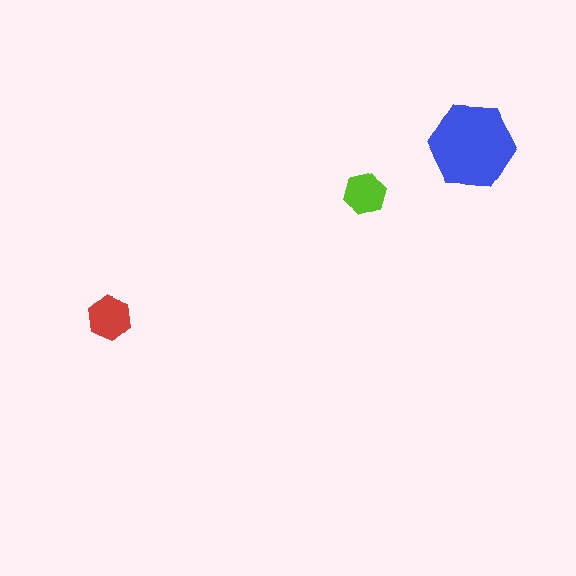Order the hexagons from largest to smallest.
the blue one, the red one, the lime one.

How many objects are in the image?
There are 3 objects in the image.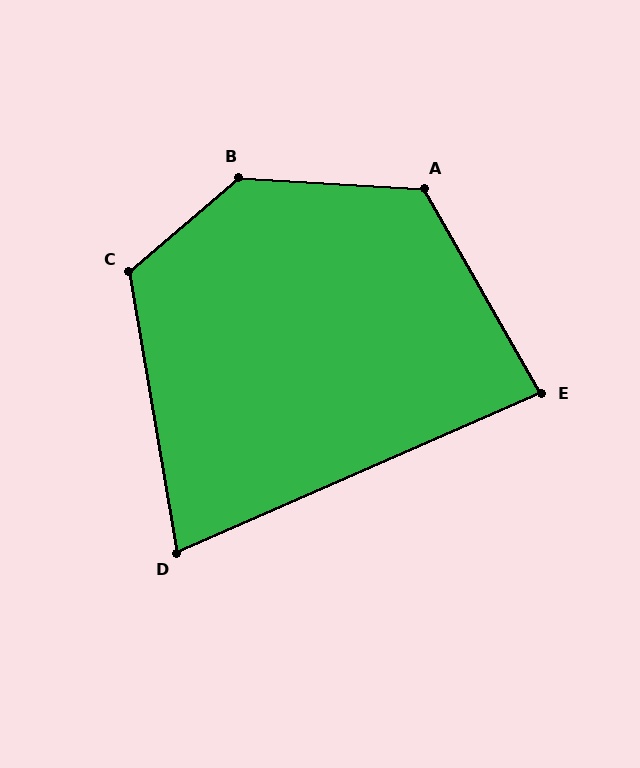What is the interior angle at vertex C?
Approximately 121 degrees (obtuse).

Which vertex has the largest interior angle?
B, at approximately 136 degrees.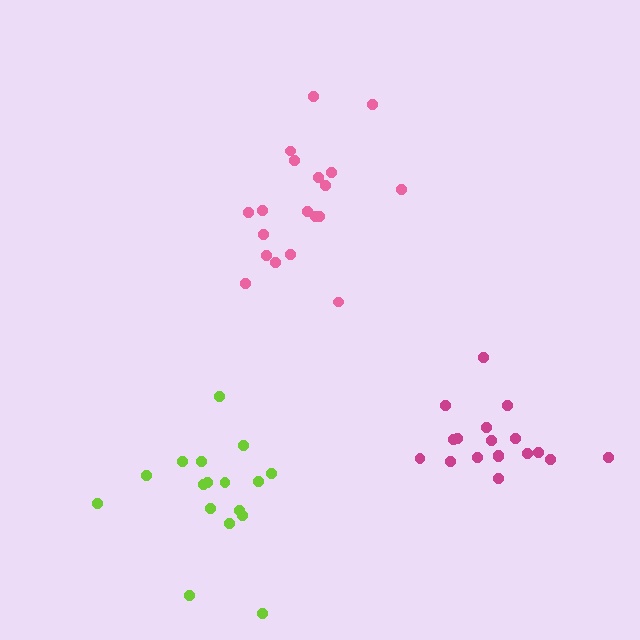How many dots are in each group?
Group 1: 18 dots, Group 2: 19 dots, Group 3: 17 dots (54 total).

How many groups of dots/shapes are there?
There are 3 groups.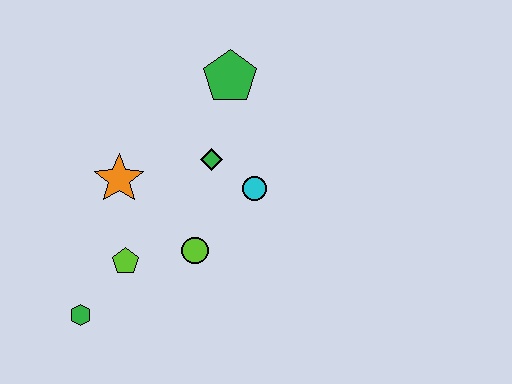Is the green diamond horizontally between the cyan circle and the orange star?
Yes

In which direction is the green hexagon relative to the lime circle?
The green hexagon is to the left of the lime circle.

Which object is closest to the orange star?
The lime pentagon is closest to the orange star.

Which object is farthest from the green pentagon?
The green hexagon is farthest from the green pentagon.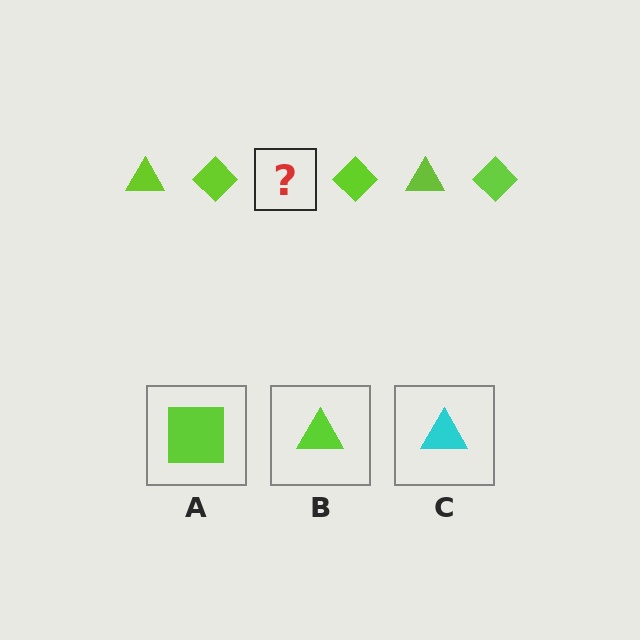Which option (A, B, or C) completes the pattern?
B.